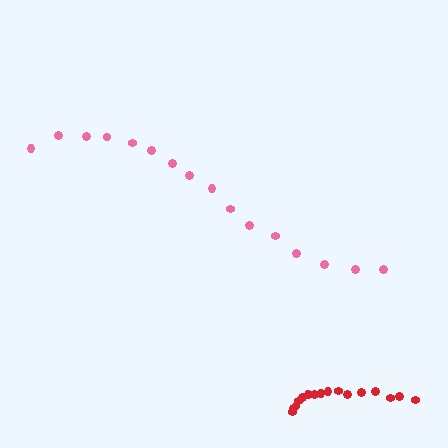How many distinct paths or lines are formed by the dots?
There are 2 distinct paths.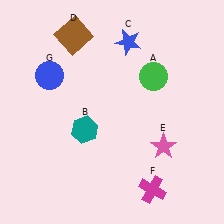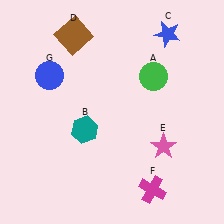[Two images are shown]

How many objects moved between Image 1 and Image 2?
1 object moved between the two images.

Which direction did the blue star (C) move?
The blue star (C) moved right.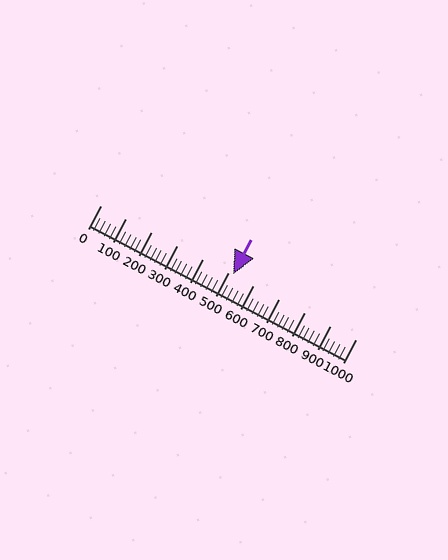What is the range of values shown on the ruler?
The ruler shows values from 0 to 1000.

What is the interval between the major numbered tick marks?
The major tick marks are spaced 100 units apart.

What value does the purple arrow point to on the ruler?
The purple arrow points to approximately 520.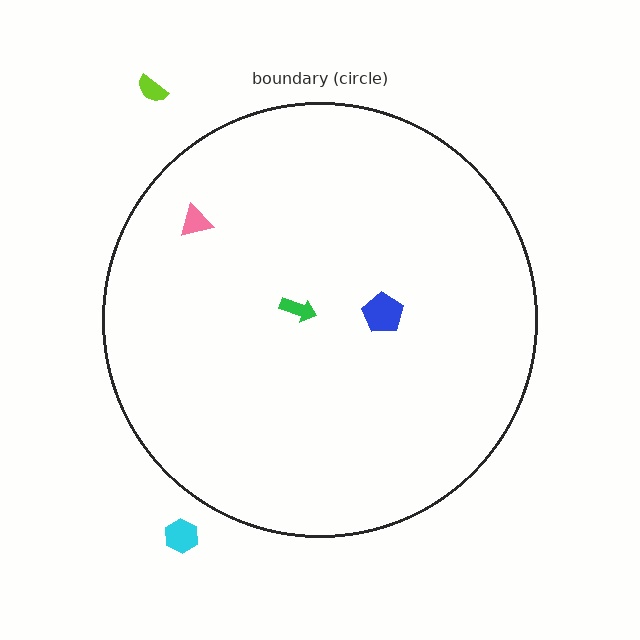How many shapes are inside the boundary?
3 inside, 2 outside.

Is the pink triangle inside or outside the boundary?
Inside.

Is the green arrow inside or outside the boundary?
Inside.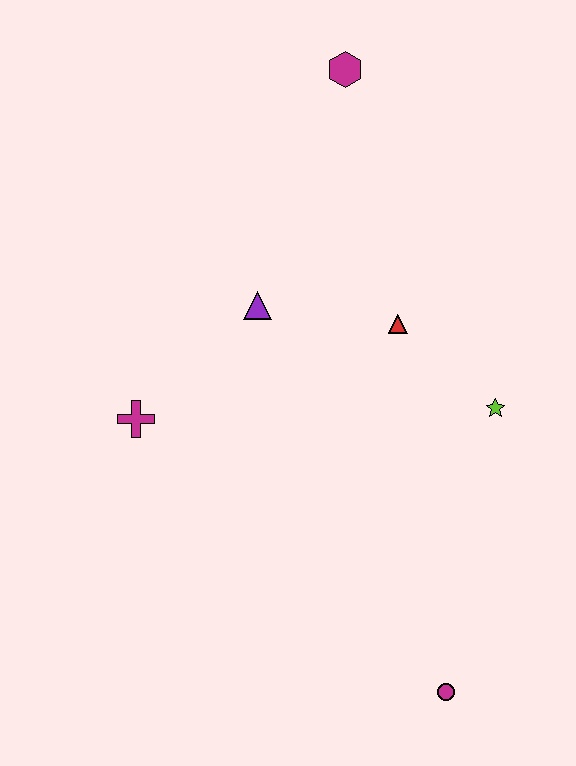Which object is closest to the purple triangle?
The red triangle is closest to the purple triangle.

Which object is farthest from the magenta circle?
The magenta hexagon is farthest from the magenta circle.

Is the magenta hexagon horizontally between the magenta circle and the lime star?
No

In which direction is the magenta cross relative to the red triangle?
The magenta cross is to the left of the red triangle.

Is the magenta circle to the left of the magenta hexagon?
No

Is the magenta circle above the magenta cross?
No